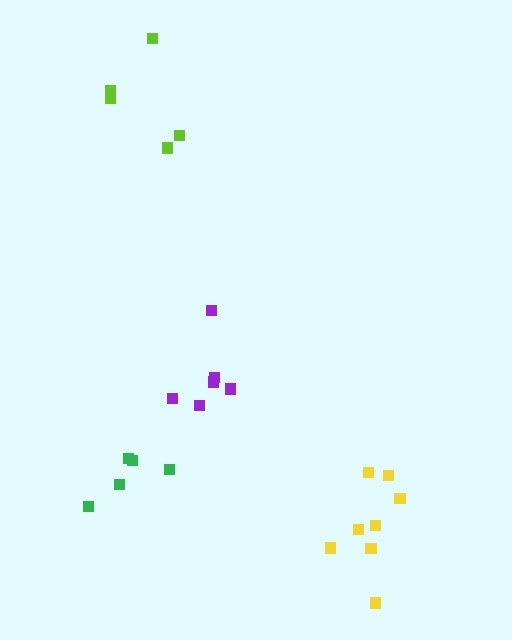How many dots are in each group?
Group 1: 6 dots, Group 2: 5 dots, Group 3: 5 dots, Group 4: 8 dots (24 total).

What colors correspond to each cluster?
The clusters are colored: purple, green, lime, yellow.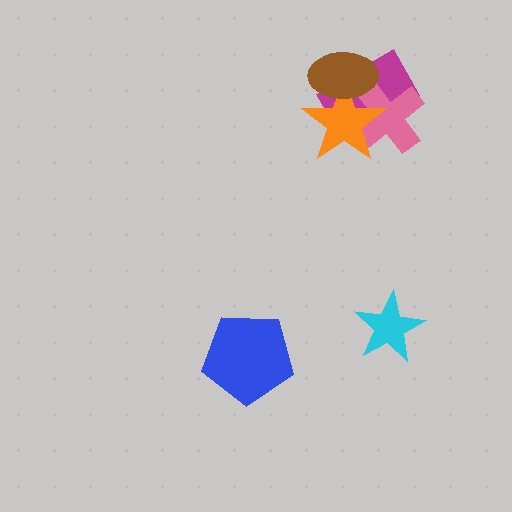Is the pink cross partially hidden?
Yes, it is partially covered by another shape.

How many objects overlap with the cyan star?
0 objects overlap with the cyan star.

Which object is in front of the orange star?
The brown ellipse is in front of the orange star.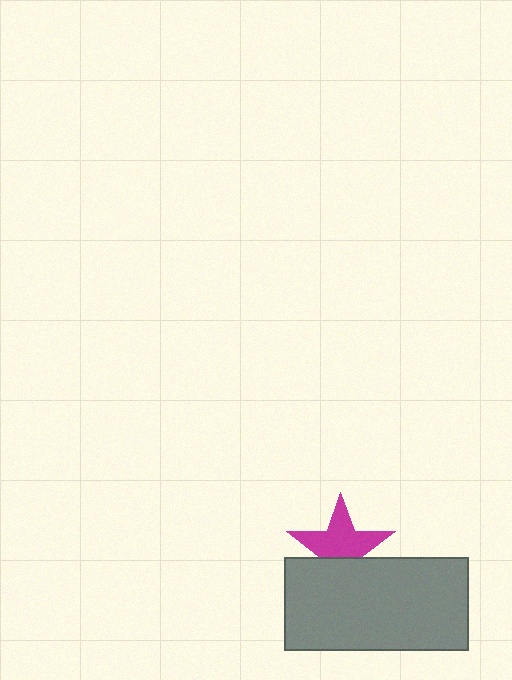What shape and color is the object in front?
The object in front is a gray rectangle.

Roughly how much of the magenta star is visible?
About half of it is visible (roughly 65%).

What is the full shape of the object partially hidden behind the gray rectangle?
The partially hidden object is a magenta star.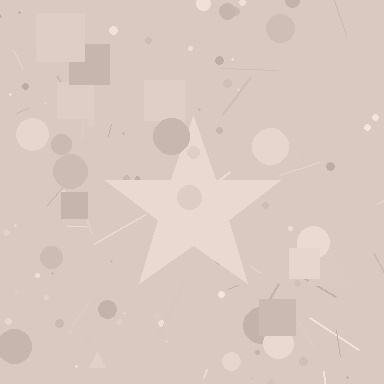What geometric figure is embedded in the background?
A star is embedded in the background.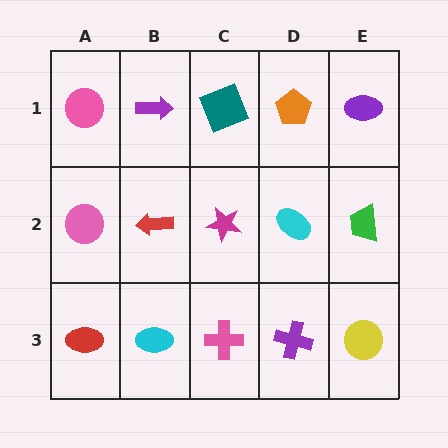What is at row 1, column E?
A purple ellipse.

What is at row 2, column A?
A pink circle.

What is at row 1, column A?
A pink circle.